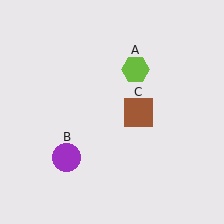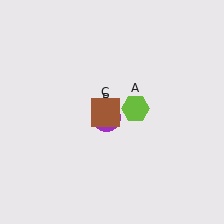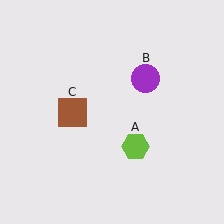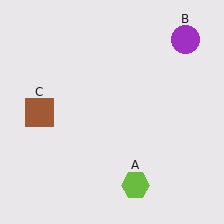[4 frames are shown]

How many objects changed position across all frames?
3 objects changed position: lime hexagon (object A), purple circle (object B), brown square (object C).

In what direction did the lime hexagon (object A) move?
The lime hexagon (object A) moved down.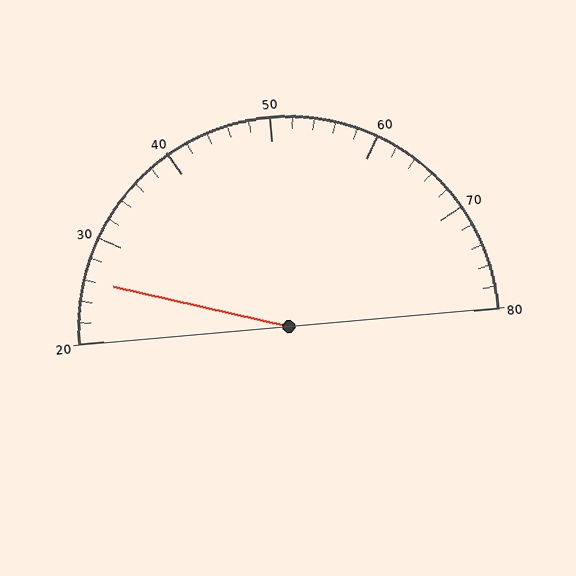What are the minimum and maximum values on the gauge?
The gauge ranges from 20 to 80.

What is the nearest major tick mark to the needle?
The nearest major tick mark is 30.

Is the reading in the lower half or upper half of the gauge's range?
The reading is in the lower half of the range (20 to 80).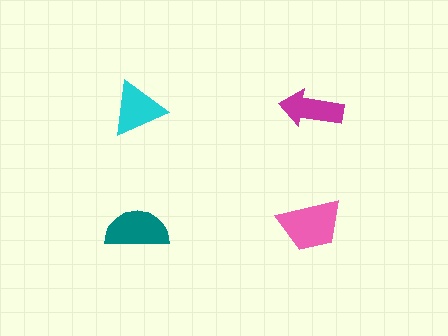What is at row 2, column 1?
A teal semicircle.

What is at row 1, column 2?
A magenta arrow.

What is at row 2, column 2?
A pink trapezoid.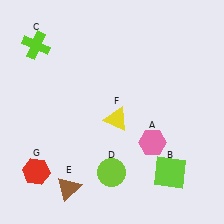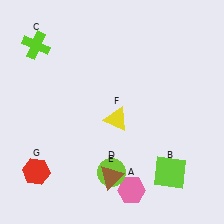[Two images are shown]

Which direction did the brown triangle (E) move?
The brown triangle (E) moved right.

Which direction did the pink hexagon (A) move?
The pink hexagon (A) moved down.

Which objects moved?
The objects that moved are: the pink hexagon (A), the brown triangle (E).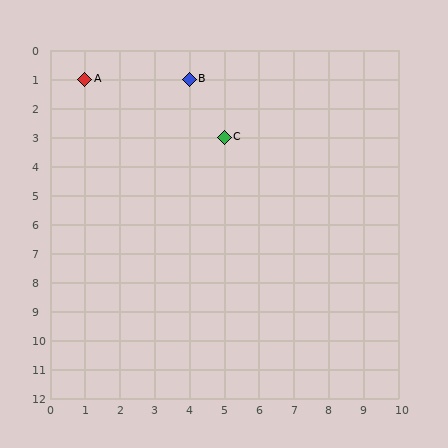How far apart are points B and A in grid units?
Points B and A are 3 columns apart.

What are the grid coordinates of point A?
Point A is at grid coordinates (1, 1).